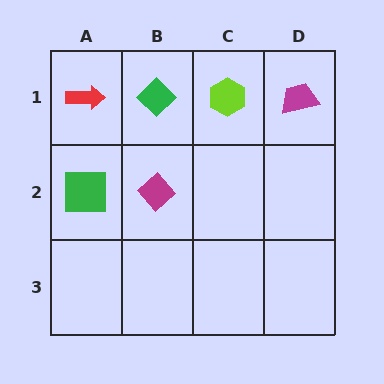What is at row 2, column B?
A magenta diamond.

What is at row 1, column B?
A green diamond.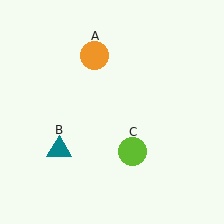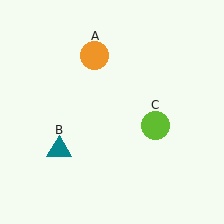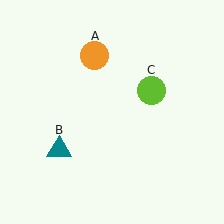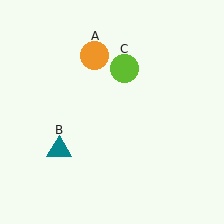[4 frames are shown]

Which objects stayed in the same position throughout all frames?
Orange circle (object A) and teal triangle (object B) remained stationary.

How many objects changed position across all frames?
1 object changed position: lime circle (object C).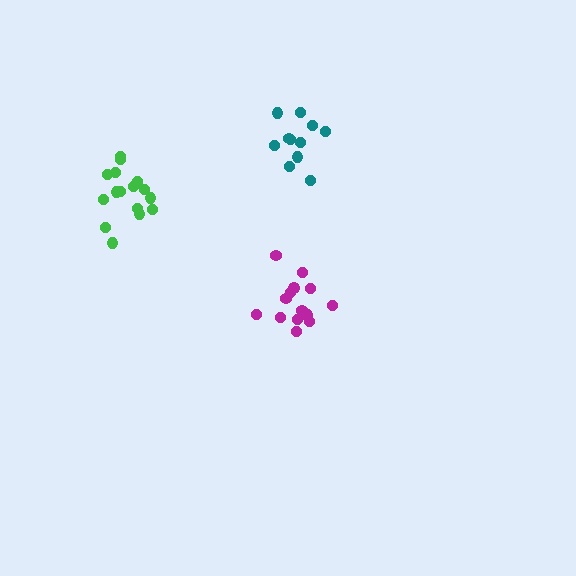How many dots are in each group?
Group 1: 15 dots, Group 2: 11 dots, Group 3: 16 dots (42 total).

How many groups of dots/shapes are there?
There are 3 groups.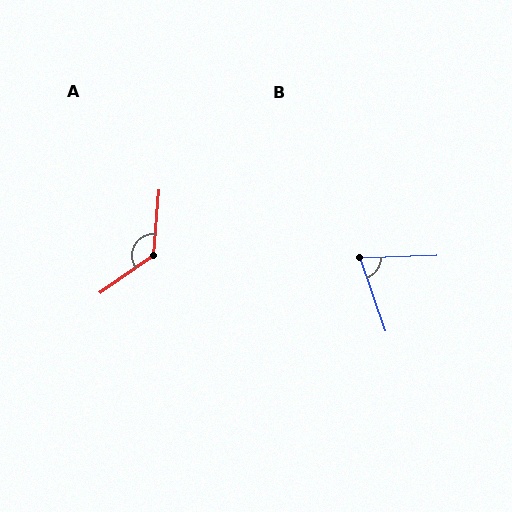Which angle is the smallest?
B, at approximately 73 degrees.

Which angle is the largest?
A, at approximately 130 degrees.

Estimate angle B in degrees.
Approximately 73 degrees.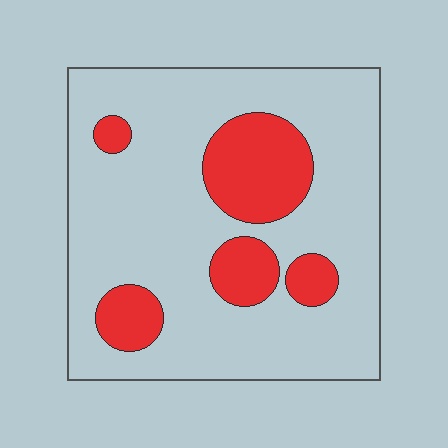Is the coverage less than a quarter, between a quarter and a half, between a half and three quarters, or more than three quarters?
Less than a quarter.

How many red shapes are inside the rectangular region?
5.